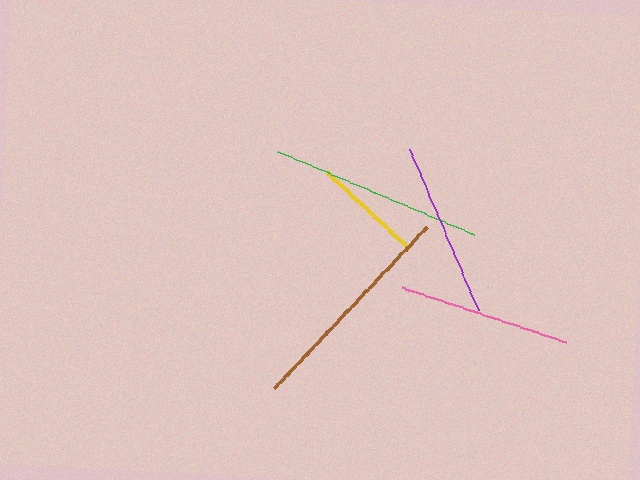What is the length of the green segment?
The green segment is approximately 214 pixels long.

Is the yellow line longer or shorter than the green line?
The green line is longer than the yellow line.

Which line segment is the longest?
The brown line is the longest at approximately 222 pixels.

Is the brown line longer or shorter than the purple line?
The brown line is longer than the purple line.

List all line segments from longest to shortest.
From longest to shortest: brown, green, purple, pink, yellow.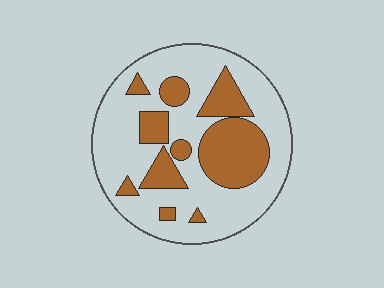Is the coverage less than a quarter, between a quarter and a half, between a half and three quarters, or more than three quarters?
Between a quarter and a half.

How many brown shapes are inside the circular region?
10.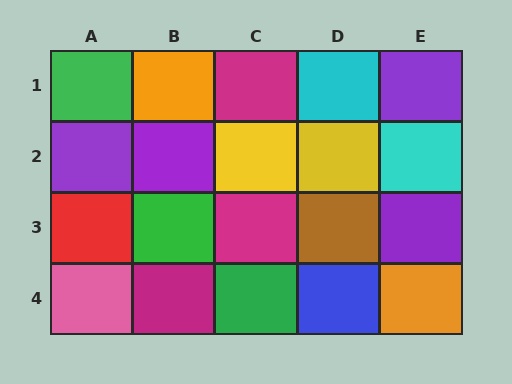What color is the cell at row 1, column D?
Cyan.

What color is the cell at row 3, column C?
Magenta.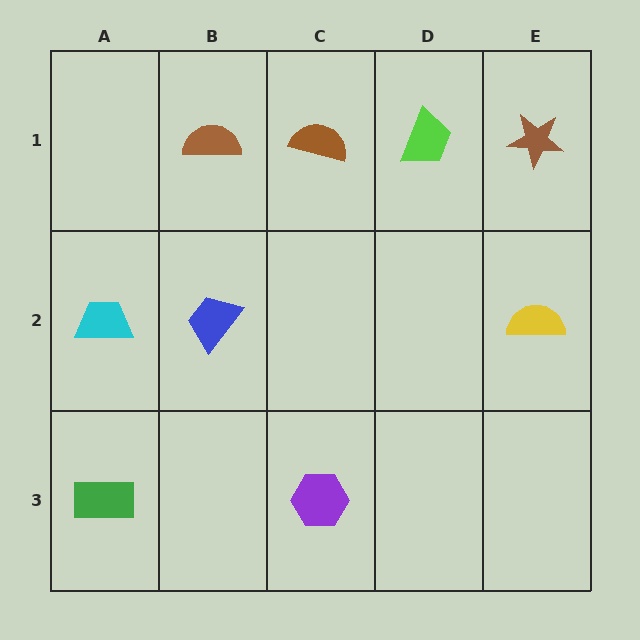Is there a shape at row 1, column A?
No, that cell is empty.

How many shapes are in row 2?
3 shapes.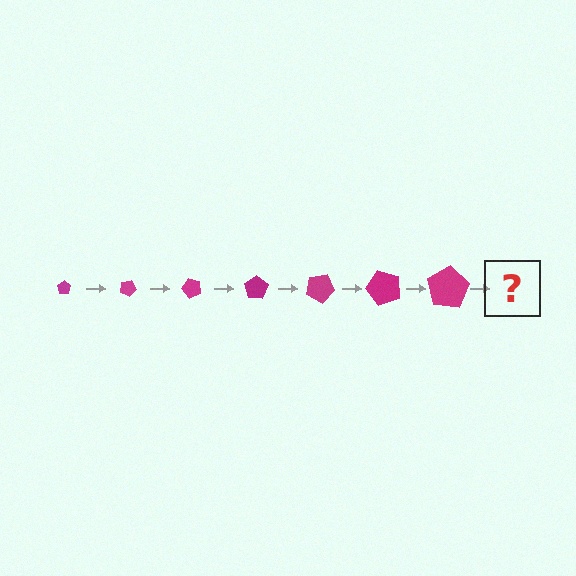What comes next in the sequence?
The next element should be a pentagon, larger than the previous one and rotated 175 degrees from the start.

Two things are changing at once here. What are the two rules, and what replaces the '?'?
The two rules are that the pentagon grows larger each step and it rotates 25 degrees each step. The '?' should be a pentagon, larger than the previous one and rotated 175 degrees from the start.